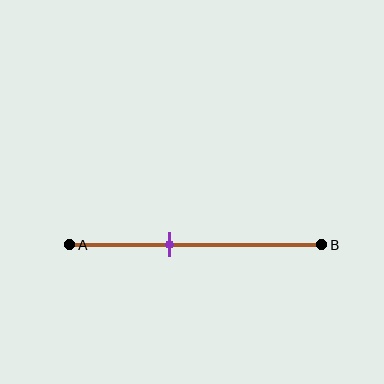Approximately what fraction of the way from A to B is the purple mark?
The purple mark is approximately 40% of the way from A to B.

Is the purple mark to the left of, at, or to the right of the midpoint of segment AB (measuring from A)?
The purple mark is to the left of the midpoint of segment AB.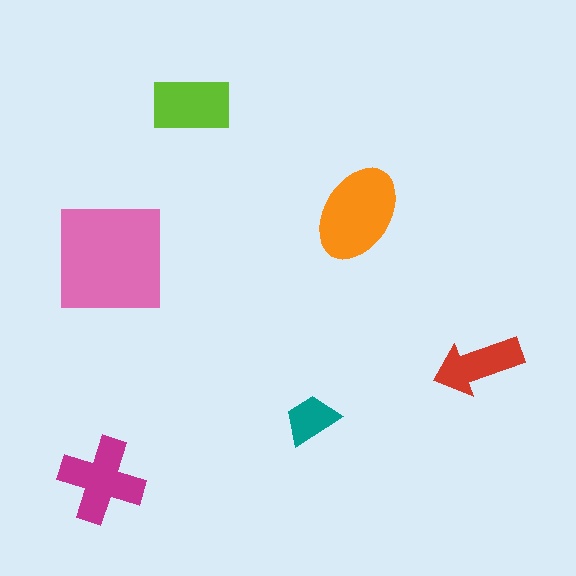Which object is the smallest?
The teal trapezoid.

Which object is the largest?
The pink square.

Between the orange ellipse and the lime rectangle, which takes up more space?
The orange ellipse.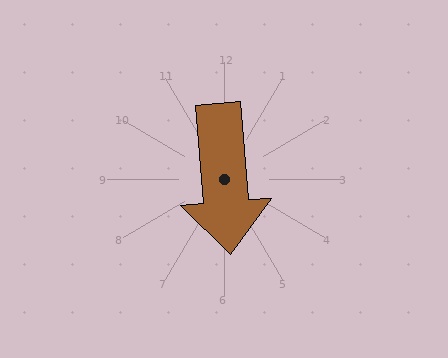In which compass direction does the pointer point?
South.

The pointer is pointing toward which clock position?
Roughly 6 o'clock.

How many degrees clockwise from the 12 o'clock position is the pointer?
Approximately 175 degrees.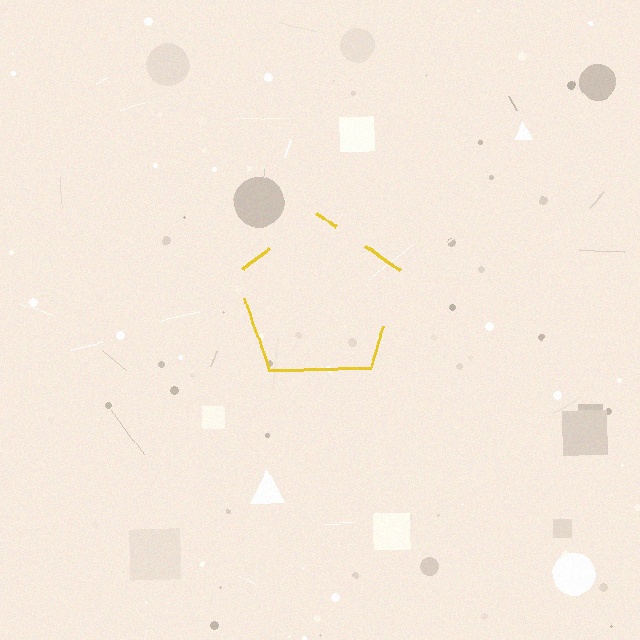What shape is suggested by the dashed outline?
The dashed outline suggests a pentagon.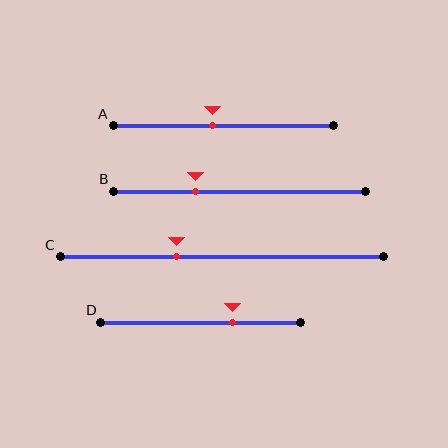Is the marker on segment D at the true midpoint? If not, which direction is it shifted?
No, the marker on segment D is shifted to the right by about 16% of the segment length.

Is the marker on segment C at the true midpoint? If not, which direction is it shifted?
No, the marker on segment C is shifted to the left by about 14% of the segment length.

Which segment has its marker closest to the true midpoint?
Segment A has its marker closest to the true midpoint.